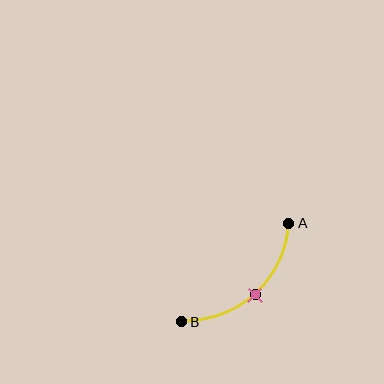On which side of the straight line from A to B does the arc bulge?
The arc bulges below and to the right of the straight line connecting A and B.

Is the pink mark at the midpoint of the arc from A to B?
Yes. The pink mark lies on the arc at equal arc-length from both A and B — it is the arc midpoint.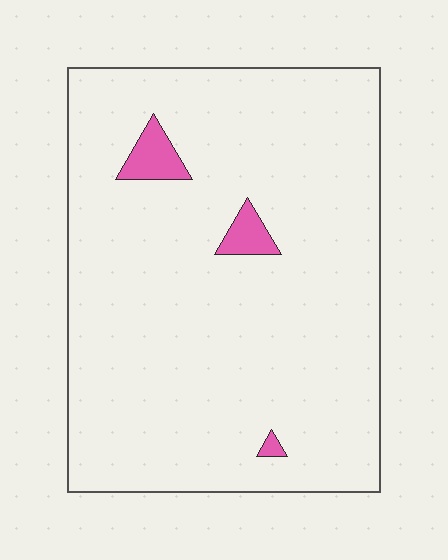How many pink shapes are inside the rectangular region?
3.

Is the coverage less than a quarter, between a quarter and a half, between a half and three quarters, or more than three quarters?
Less than a quarter.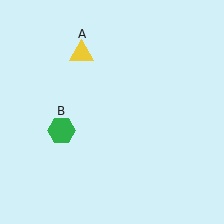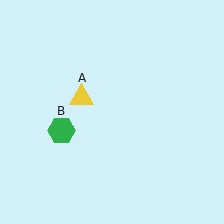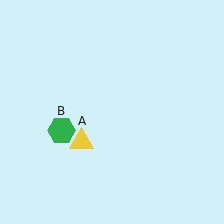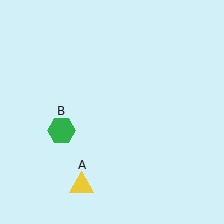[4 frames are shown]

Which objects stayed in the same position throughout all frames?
Green hexagon (object B) remained stationary.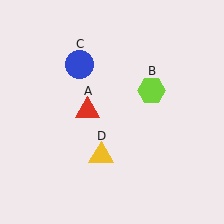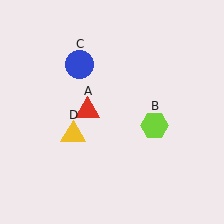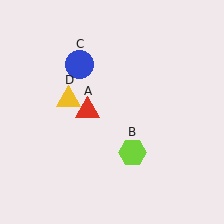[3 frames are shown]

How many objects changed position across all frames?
2 objects changed position: lime hexagon (object B), yellow triangle (object D).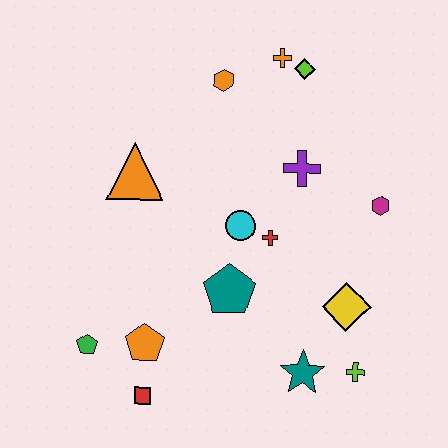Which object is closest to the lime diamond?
The orange cross is closest to the lime diamond.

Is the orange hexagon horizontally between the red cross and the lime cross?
No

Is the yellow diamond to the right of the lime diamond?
Yes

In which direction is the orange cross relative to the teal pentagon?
The orange cross is above the teal pentagon.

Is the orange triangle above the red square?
Yes